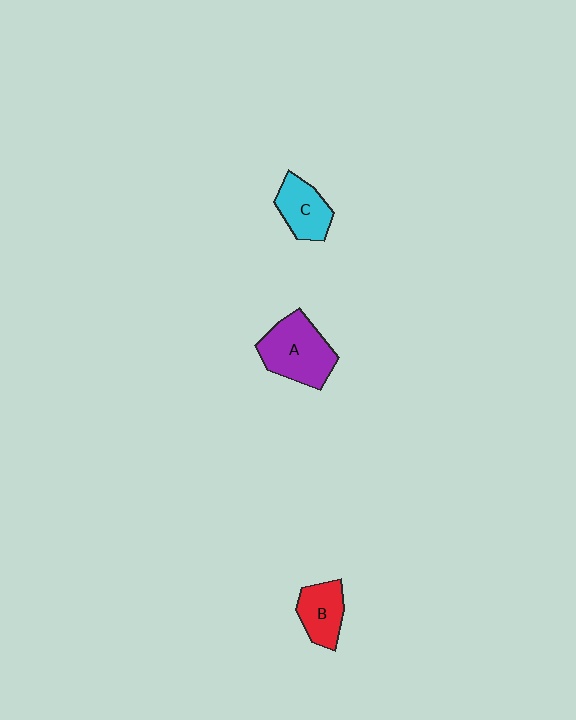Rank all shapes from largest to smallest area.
From largest to smallest: A (purple), C (cyan), B (red).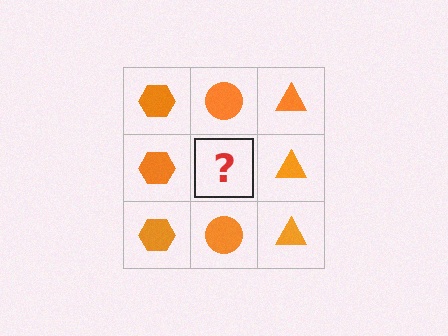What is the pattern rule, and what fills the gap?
The rule is that each column has a consistent shape. The gap should be filled with an orange circle.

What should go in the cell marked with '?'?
The missing cell should contain an orange circle.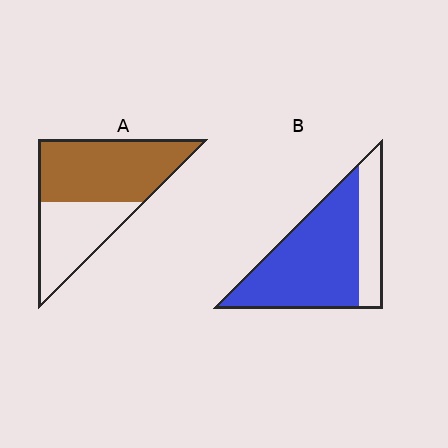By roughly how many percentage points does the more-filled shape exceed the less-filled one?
By roughly 15 percentage points (B over A).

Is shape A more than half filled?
Yes.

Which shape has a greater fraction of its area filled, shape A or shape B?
Shape B.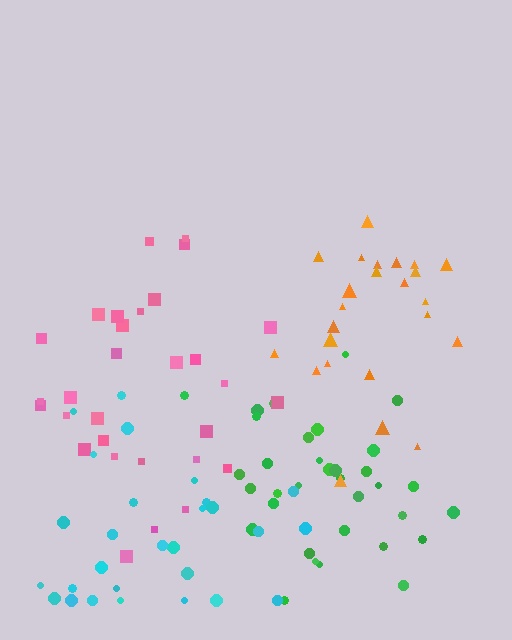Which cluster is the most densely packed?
Green.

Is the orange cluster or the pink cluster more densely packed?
Pink.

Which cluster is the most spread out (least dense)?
Orange.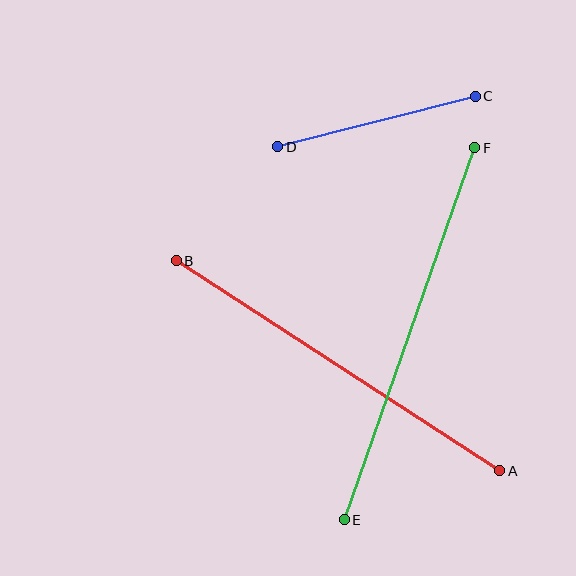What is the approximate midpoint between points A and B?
The midpoint is at approximately (338, 366) pixels.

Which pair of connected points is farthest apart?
Points E and F are farthest apart.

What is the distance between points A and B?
The distance is approximately 386 pixels.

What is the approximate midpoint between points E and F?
The midpoint is at approximately (409, 334) pixels.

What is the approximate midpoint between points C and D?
The midpoint is at approximately (376, 121) pixels.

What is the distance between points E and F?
The distance is approximately 394 pixels.